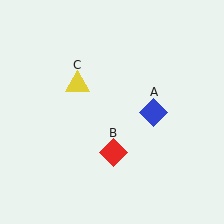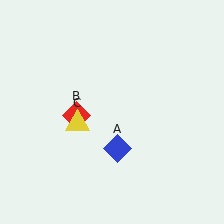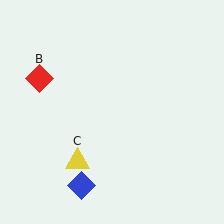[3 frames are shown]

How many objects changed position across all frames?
3 objects changed position: blue diamond (object A), red diamond (object B), yellow triangle (object C).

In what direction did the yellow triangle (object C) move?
The yellow triangle (object C) moved down.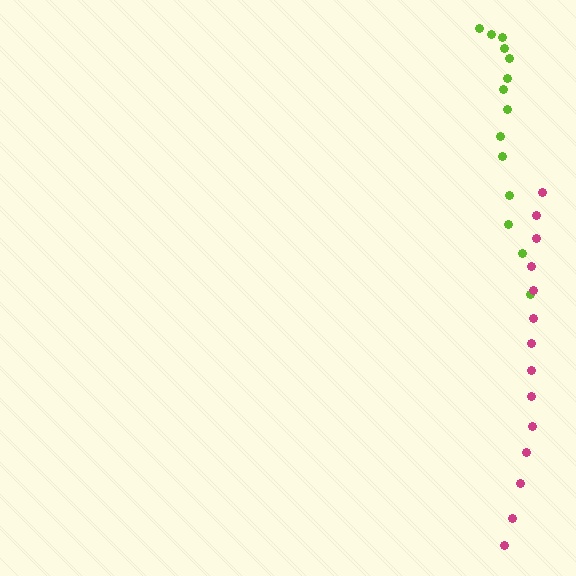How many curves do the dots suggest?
There are 2 distinct paths.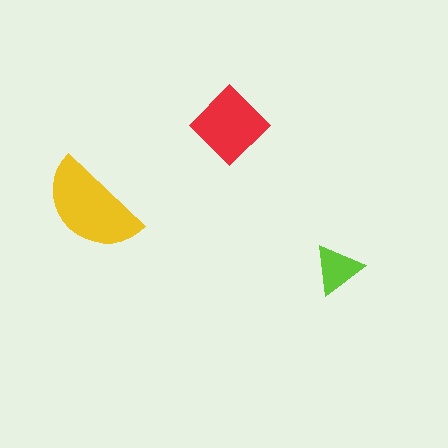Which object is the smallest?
The lime triangle.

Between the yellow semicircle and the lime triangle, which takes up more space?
The yellow semicircle.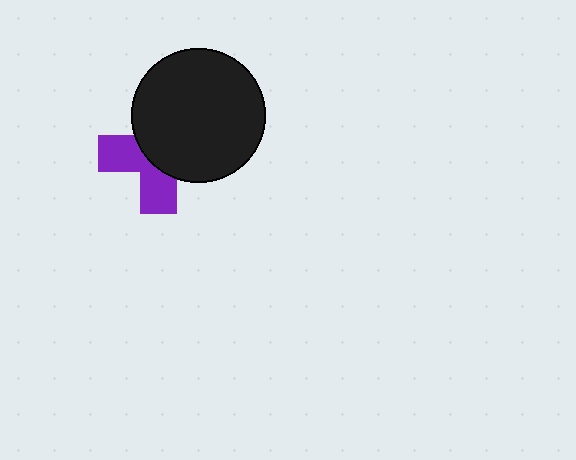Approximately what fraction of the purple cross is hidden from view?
Roughly 58% of the purple cross is hidden behind the black circle.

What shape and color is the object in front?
The object in front is a black circle.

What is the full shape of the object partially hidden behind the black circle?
The partially hidden object is a purple cross.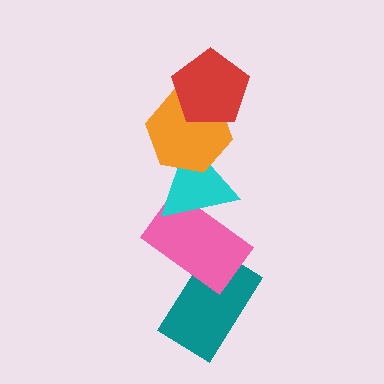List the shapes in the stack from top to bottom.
From top to bottom: the red pentagon, the orange hexagon, the cyan triangle, the pink rectangle, the teal rectangle.